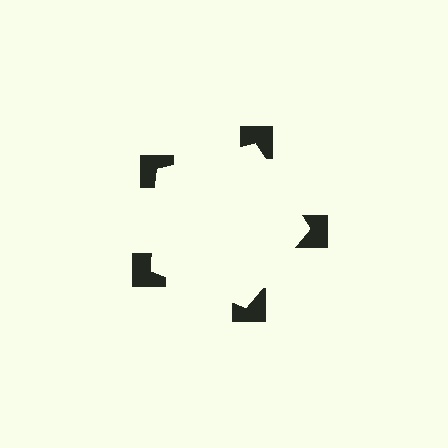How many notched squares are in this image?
There are 5 — one at each vertex of the illusory pentagon.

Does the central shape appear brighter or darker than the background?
It typically appears slightly brighter than the background, even though no actual brightness change is drawn.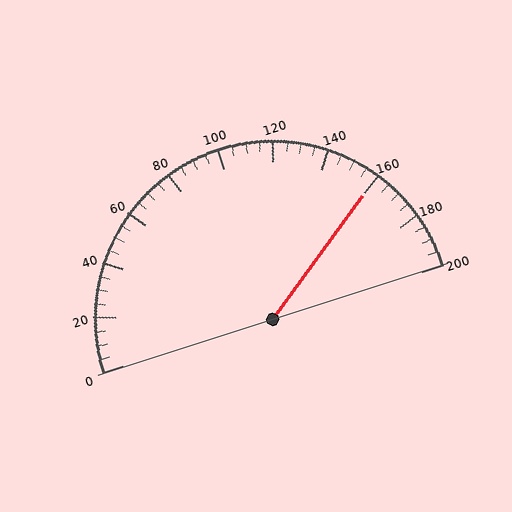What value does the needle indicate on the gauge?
The needle indicates approximately 160.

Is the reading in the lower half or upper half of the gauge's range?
The reading is in the upper half of the range (0 to 200).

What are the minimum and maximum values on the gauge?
The gauge ranges from 0 to 200.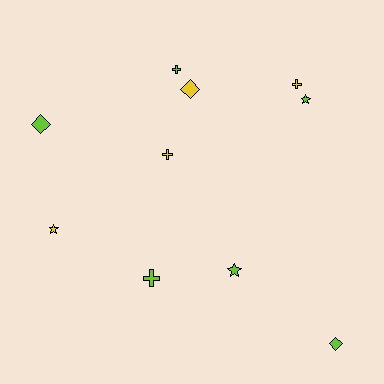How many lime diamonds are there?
There are 2 lime diamonds.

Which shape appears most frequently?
Cross, with 4 objects.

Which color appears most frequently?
Lime, with 6 objects.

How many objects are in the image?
There are 10 objects.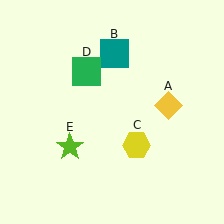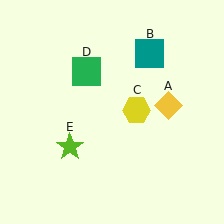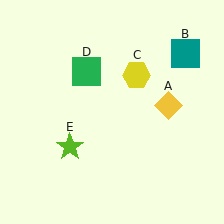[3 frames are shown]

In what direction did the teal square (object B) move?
The teal square (object B) moved right.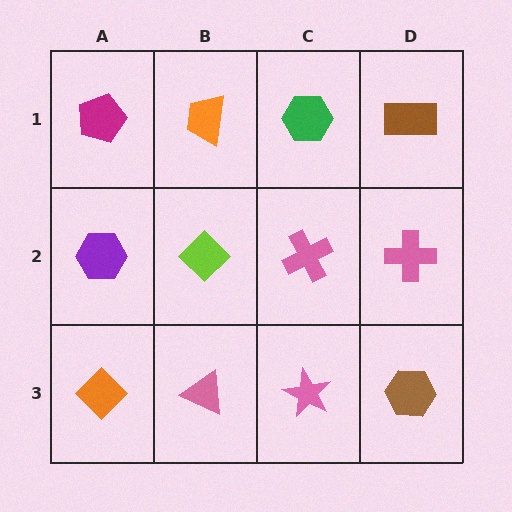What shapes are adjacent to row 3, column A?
A purple hexagon (row 2, column A), a pink triangle (row 3, column B).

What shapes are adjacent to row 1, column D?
A pink cross (row 2, column D), a green hexagon (row 1, column C).